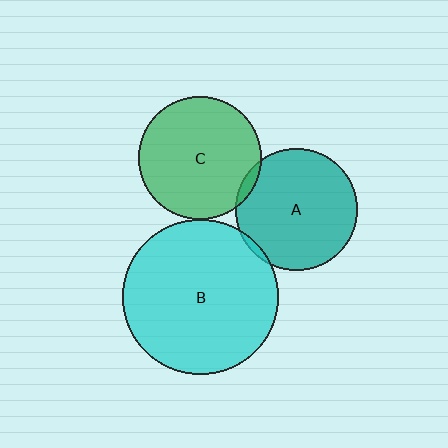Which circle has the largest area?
Circle B (cyan).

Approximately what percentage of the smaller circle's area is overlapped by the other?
Approximately 5%.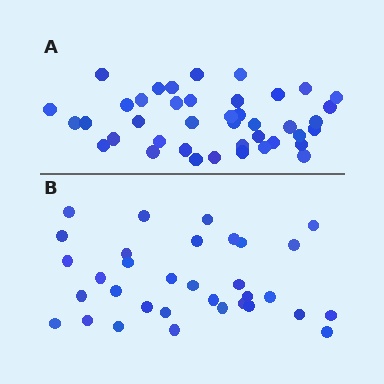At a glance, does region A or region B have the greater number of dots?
Region A (the top region) has more dots.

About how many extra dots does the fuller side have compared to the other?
Region A has roughly 8 or so more dots than region B.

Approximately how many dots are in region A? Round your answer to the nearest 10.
About 40 dots. (The exact count is 41, which rounds to 40.)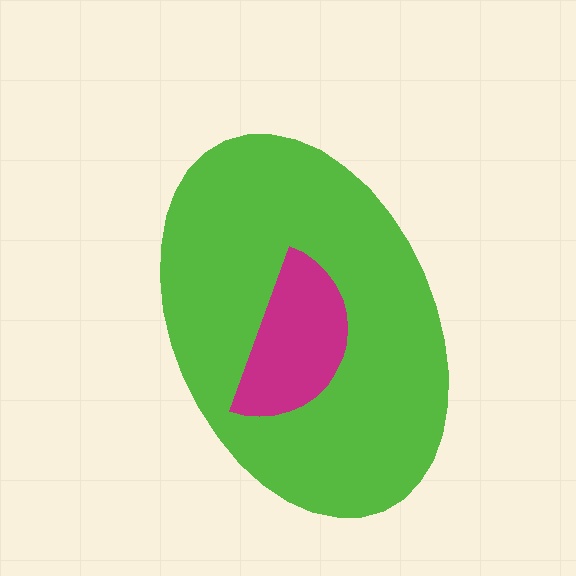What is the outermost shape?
The lime ellipse.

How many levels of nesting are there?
2.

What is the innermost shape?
The magenta semicircle.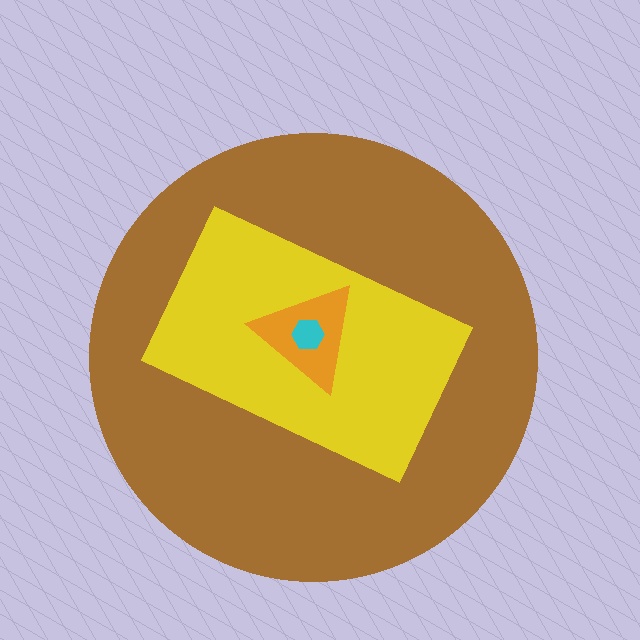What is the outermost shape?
The brown circle.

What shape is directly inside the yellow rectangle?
The orange triangle.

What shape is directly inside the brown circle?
The yellow rectangle.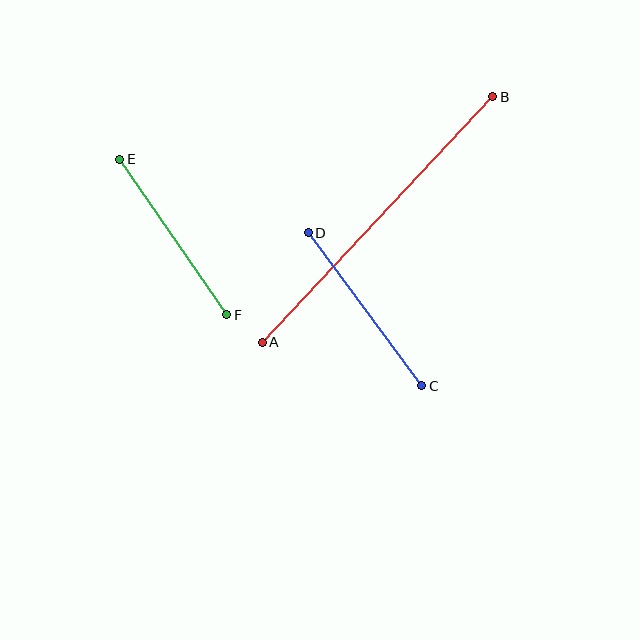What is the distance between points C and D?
The distance is approximately 190 pixels.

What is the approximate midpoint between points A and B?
The midpoint is at approximately (378, 220) pixels.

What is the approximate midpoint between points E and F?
The midpoint is at approximately (173, 237) pixels.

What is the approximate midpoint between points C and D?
The midpoint is at approximately (365, 309) pixels.